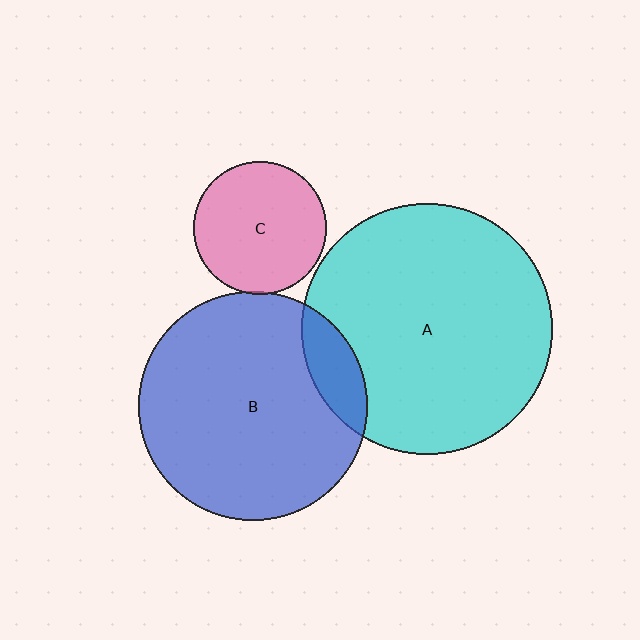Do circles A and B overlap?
Yes.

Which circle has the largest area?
Circle A (cyan).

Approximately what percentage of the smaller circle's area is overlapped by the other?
Approximately 10%.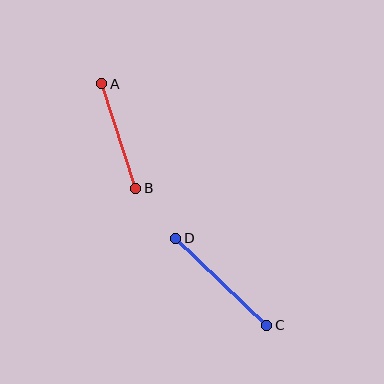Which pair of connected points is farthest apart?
Points C and D are farthest apart.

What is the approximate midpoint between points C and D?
The midpoint is at approximately (221, 282) pixels.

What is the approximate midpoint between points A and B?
The midpoint is at approximately (119, 136) pixels.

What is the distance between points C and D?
The distance is approximately 126 pixels.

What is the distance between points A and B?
The distance is approximately 110 pixels.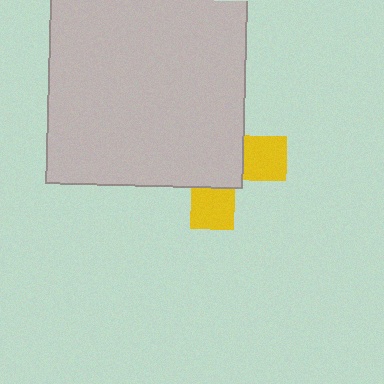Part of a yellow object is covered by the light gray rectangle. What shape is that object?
It is a cross.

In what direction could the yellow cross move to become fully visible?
The yellow cross could move toward the lower-right. That would shift it out from behind the light gray rectangle entirely.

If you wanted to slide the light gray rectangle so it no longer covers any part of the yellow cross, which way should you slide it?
Slide it toward the upper-left — that is the most direct way to separate the two shapes.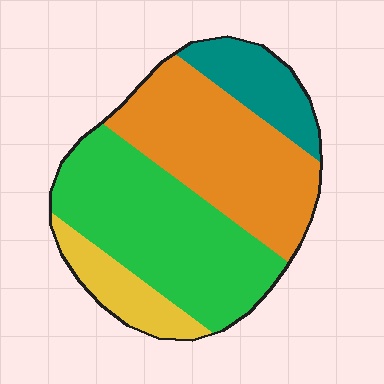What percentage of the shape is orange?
Orange takes up between a quarter and a half of the shape.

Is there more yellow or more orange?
Orange.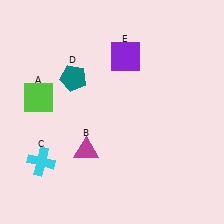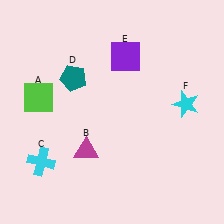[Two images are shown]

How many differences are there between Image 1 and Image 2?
There is 1 difference between the two images.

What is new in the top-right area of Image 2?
A cyan star (F) was added in the top-right area of Image 2.